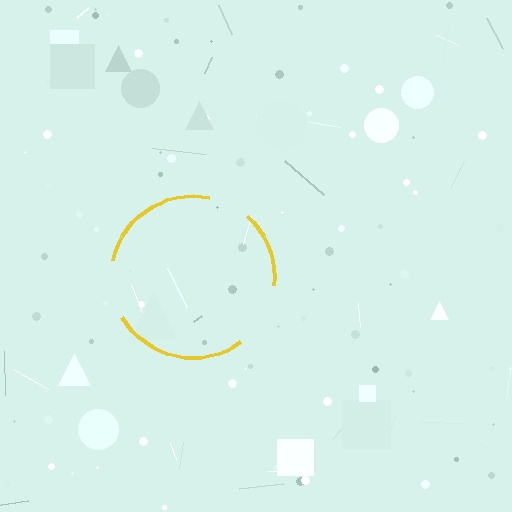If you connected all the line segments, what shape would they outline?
They would outline a circle.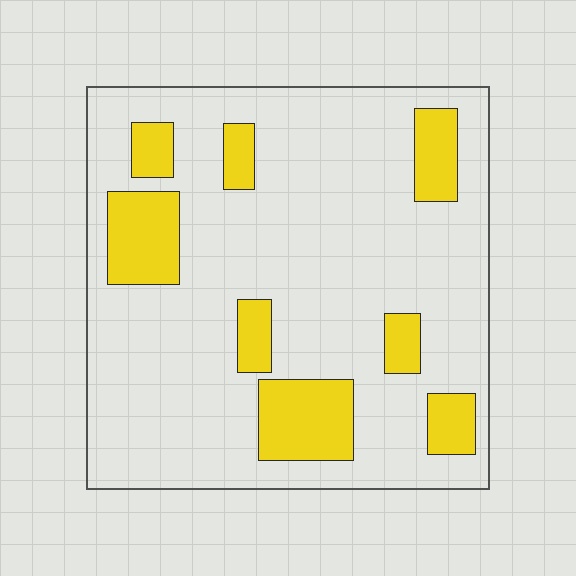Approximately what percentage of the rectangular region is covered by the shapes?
Approximately 20%.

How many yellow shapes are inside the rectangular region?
8.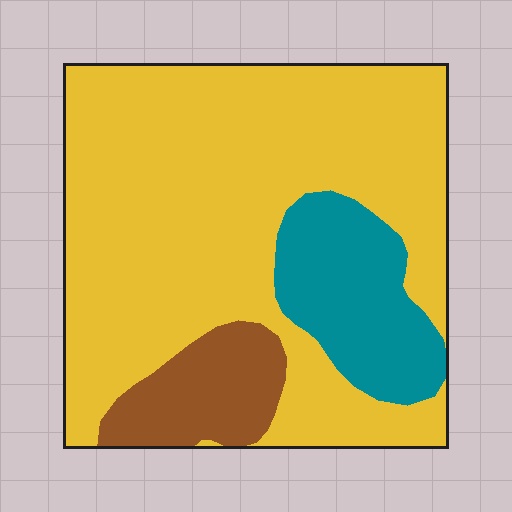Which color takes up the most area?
Yellow, at roughly 75%.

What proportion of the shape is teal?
Teal takes up less than a sixth of the shape.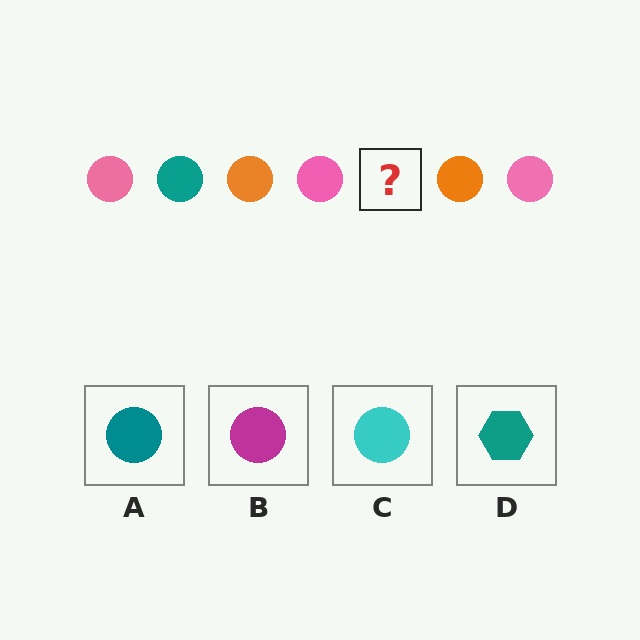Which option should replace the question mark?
Option A.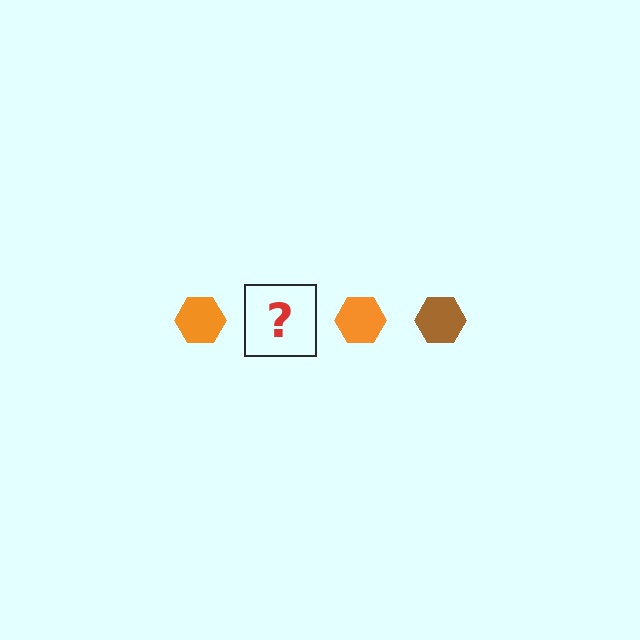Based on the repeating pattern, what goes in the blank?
The blank should be a brown hexagon.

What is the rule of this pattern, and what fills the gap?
The rule is that the pattern cycles through orange, brown hexagons. The gap should be filled with a brown hexagon.